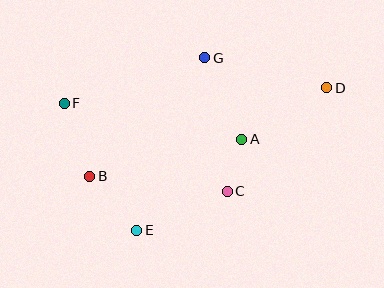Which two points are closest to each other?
Points A and C are closest to each other.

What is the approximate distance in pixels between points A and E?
The distance between A and E is approximately 139 pixels.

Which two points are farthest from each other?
Points D and F are farthest from each other.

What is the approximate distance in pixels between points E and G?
The distance between E and G is approximately 185 pixels.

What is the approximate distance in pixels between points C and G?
The distance between C and G is approximately 135 pixels.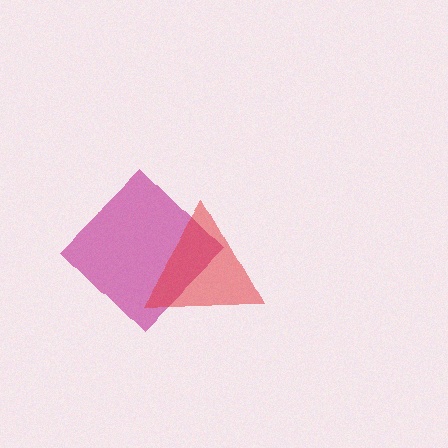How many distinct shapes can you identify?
There are 2 distinct shapes: a magenta diamond, a red triangle.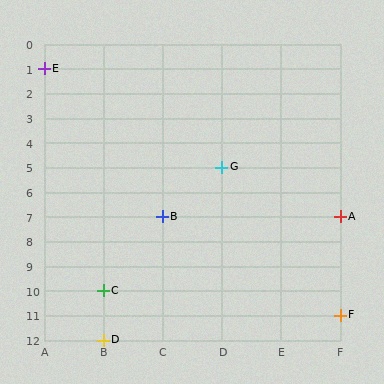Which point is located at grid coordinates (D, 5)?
Point G is at (D, 5).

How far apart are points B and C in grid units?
Points B and C are 1 column and 3 rows apart (about 3.2 grid units diagonally).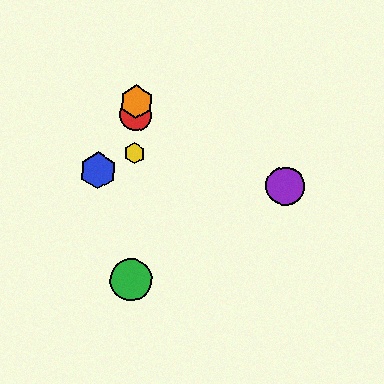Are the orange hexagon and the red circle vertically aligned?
Yes, both are at x≈136.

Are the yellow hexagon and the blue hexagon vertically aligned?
No, the yellow hexagon is at x≈135 and the blue hexagon is at x≈98.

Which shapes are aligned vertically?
The red circle, the green circle, the yellow hexagon, the orange hexagon are aligned vertically.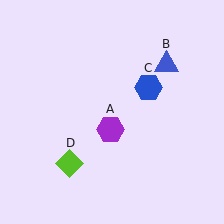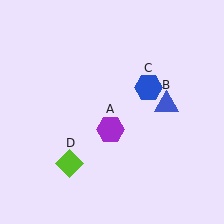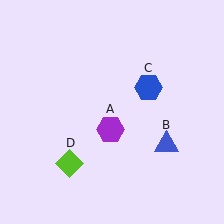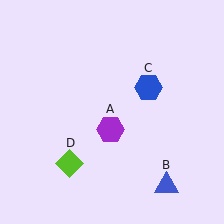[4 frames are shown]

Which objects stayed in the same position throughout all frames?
Purple hexagon (object A) and blue hexagon (object C) and lime diamond (object D) remained stationary.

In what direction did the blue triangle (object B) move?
The blue triangle (object B) moved down.